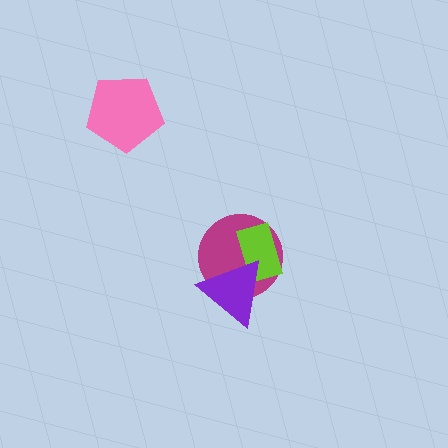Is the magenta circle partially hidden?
Yes, it is partially covered by another shape.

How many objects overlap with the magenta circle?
2 objects overlap with the magenta circle.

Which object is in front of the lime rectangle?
The purple triangle is in front of the lime rectangle.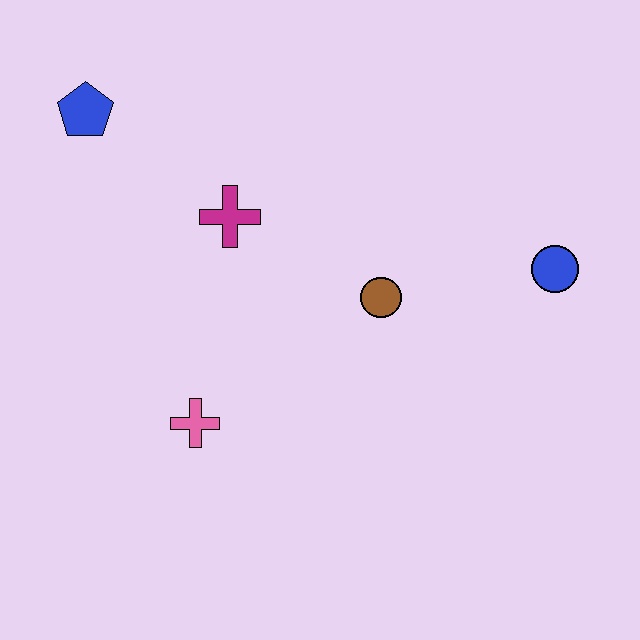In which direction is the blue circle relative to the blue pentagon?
The blue circle is to the right of the blue pentagon.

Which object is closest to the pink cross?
The magenta cross is closest to the pink cross.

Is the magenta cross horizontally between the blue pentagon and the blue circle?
Yes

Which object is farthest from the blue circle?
The blue pentagon is farthest from the blue circle.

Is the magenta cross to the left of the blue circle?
Yes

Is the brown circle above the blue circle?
No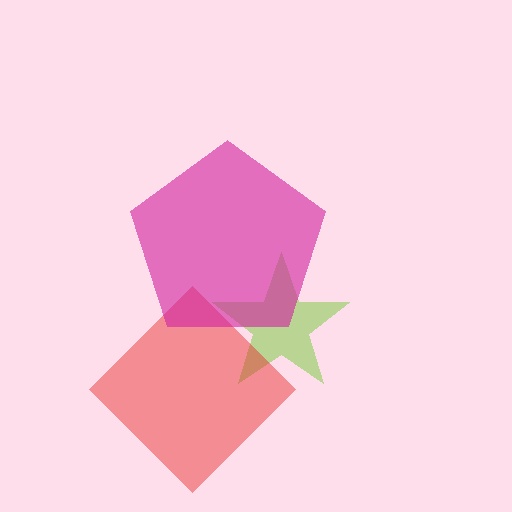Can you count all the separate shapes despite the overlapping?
Yes, there are 3 separate shapes.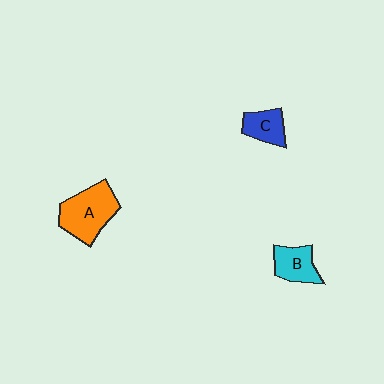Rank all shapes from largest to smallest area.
From largest to smallest: A (orange), B (cyan), C (blue).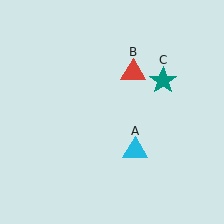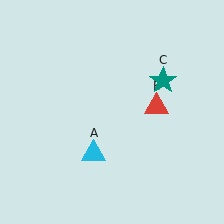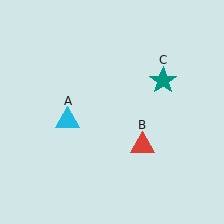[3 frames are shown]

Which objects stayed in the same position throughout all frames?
Teal star (object C) remained stationary.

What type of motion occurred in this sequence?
The cyan triangle (object A), red triangle (object B) rotated clockwise around the center of the scene.